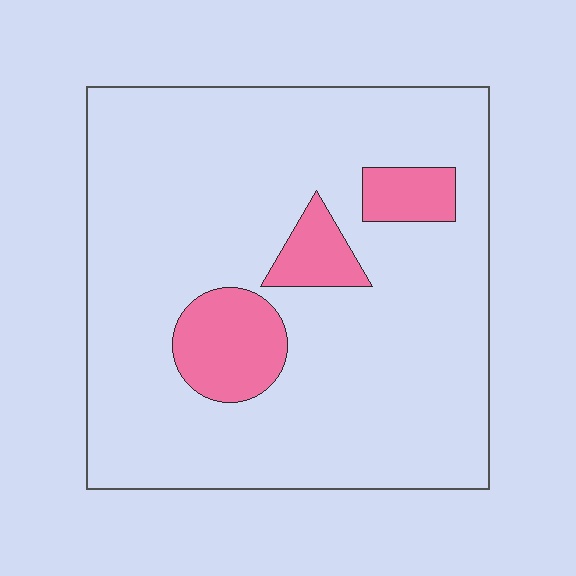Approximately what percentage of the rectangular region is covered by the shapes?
Approximately 15%.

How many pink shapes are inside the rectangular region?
3.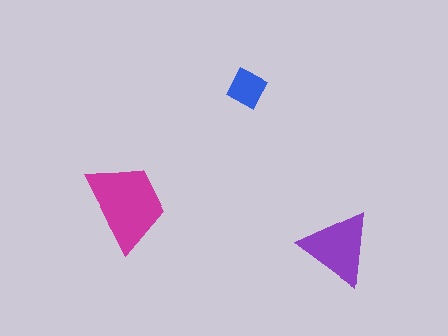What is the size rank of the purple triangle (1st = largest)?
2nd.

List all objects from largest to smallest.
The magenta trapezoid, the purple triangle, the blue diamond.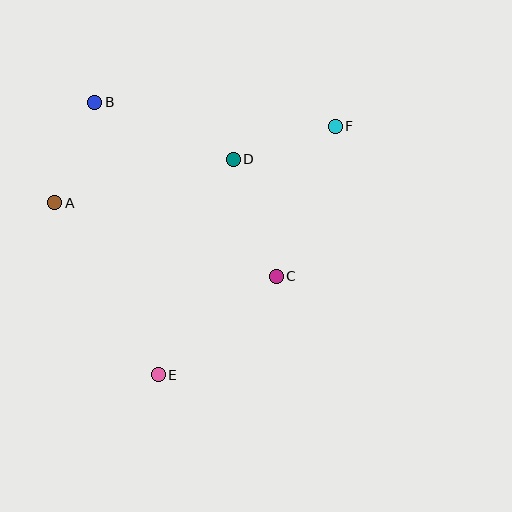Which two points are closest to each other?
Points D and F are closest to each other.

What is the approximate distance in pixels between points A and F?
The distance between A and F is approximately 291 pixels.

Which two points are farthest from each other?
Points E and F are farthest from each other.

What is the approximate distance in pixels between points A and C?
The distance between A and C is approximately 233 pixels.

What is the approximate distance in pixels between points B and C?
The distance between B and C is approximately 252 pixels.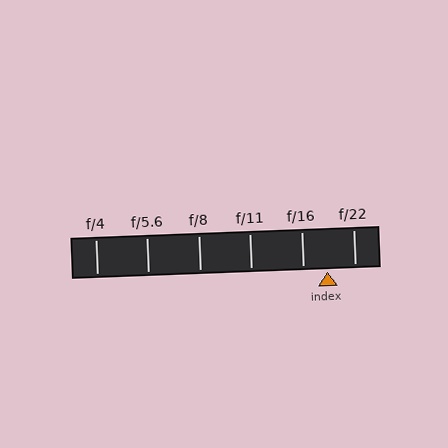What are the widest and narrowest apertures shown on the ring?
The widest aperture shown is f/4 and the narrowest is f/22.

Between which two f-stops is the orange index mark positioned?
The index mark is between f/16 and f/22.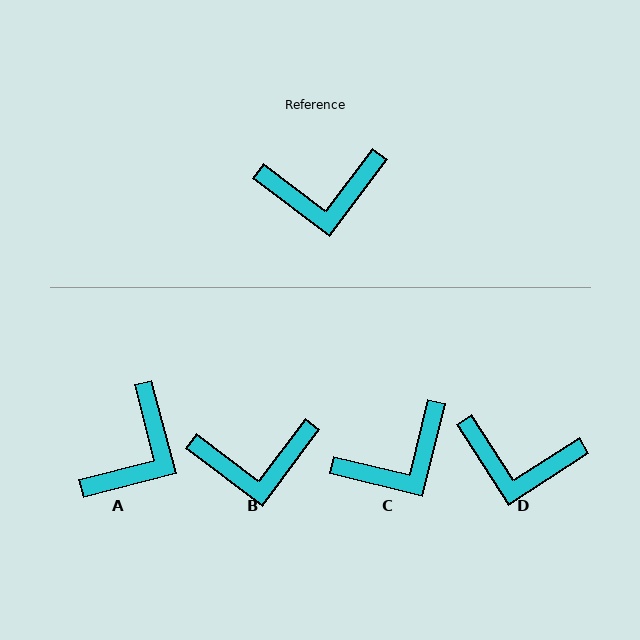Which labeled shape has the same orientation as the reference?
B.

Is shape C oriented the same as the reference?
No, it is off by about 23 degrees.